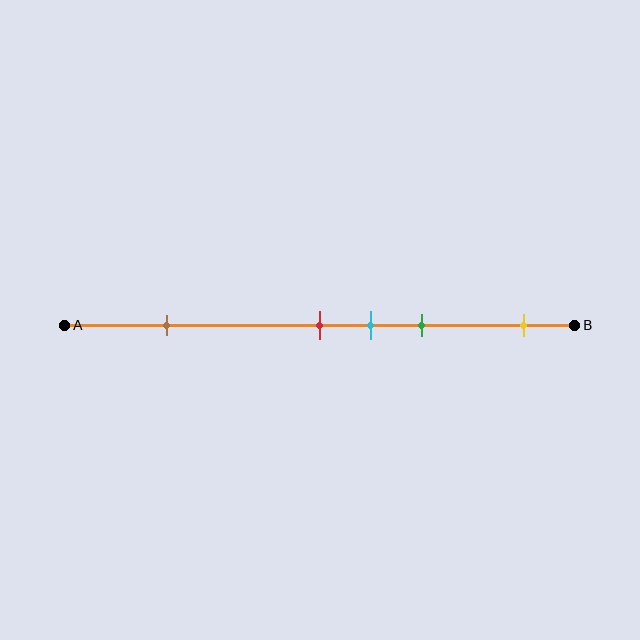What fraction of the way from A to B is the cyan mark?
The cyan mark is approximately 60% (0.6) of the way from A to B.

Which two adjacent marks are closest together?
The red and cyan marks are the closest adjacent pair.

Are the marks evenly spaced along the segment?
No, the marks are not evenly spaced.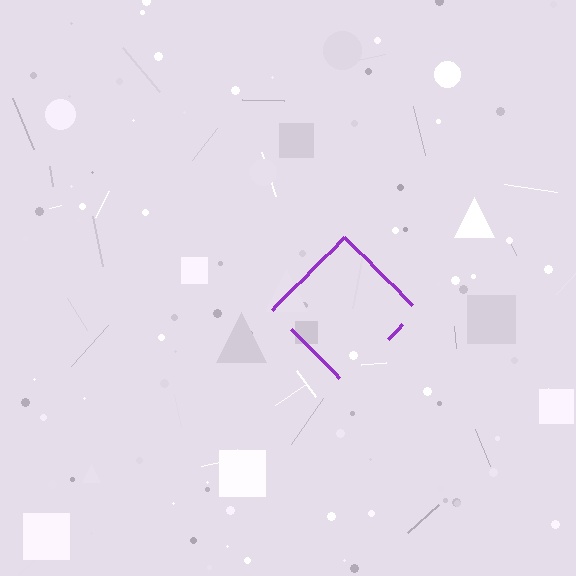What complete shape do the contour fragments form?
The contour fragments form a diamond.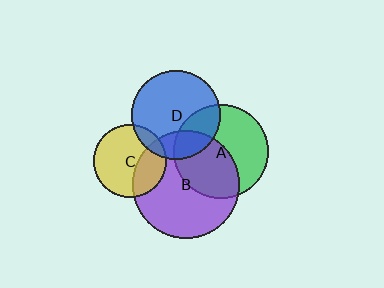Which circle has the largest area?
Circle B (purple).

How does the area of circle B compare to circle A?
Approximately 1.3 times.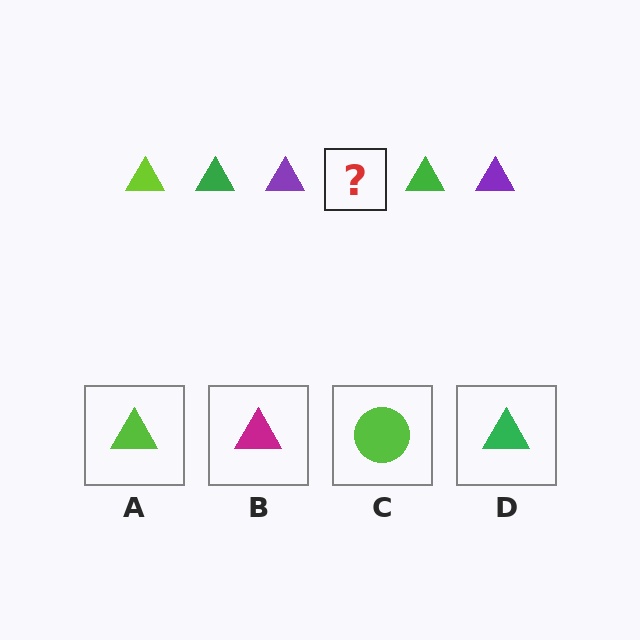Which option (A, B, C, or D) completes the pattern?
A.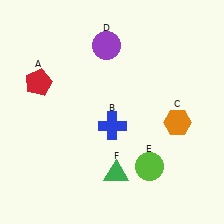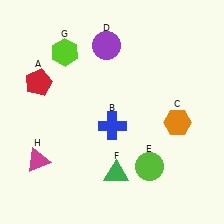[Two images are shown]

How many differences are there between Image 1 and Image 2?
There are 2 differences between the two images.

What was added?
A lime hexagon (G), a magenta triangle (H) were added in Image 2.